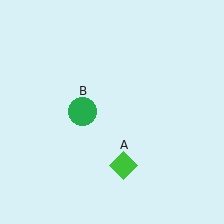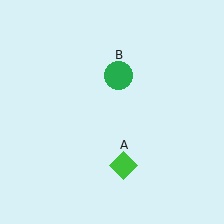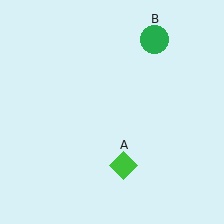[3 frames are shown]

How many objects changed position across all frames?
1 object changed position: green circle (object B).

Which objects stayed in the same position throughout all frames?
Green diamond (object A) remained stationary.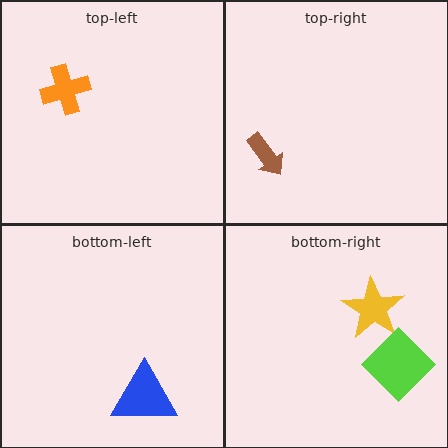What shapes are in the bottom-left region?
The blue triangle.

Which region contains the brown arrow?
The top-right region.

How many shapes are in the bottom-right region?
2.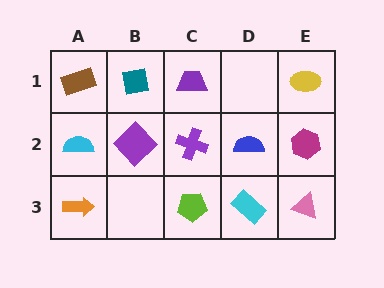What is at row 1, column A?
A brown rectangle.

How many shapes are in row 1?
4 shapes.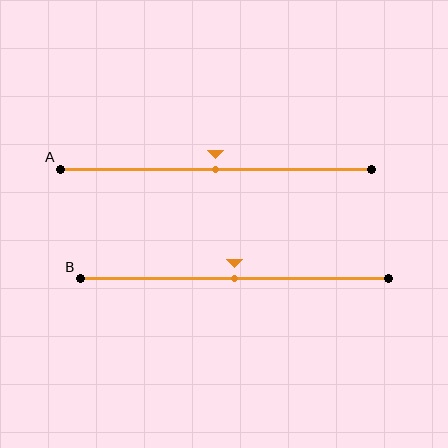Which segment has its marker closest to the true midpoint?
Segment A has its marker closest to the true midpoint.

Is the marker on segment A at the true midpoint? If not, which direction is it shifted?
Yes, the marker on segment A is at the true midpoint.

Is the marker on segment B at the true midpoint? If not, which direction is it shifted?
Yes, the marker on segment B is at the true midpoint.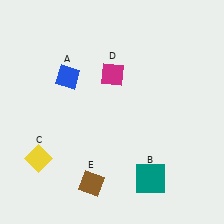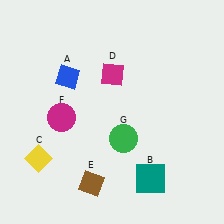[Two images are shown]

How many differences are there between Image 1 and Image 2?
There are 2 differences between the two images.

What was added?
A magenta circle (F), a green circle (G) were added in Image 2.